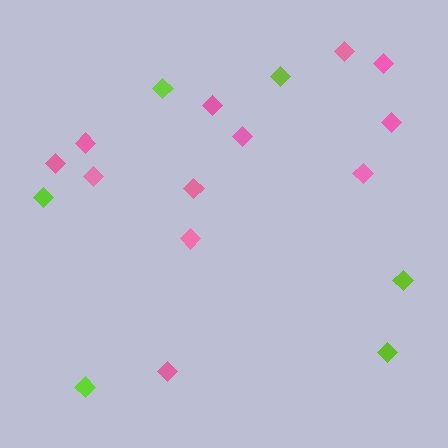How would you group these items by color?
There are 2 groups: one group of pink diamonds (12) and one group of lime diamonds (6).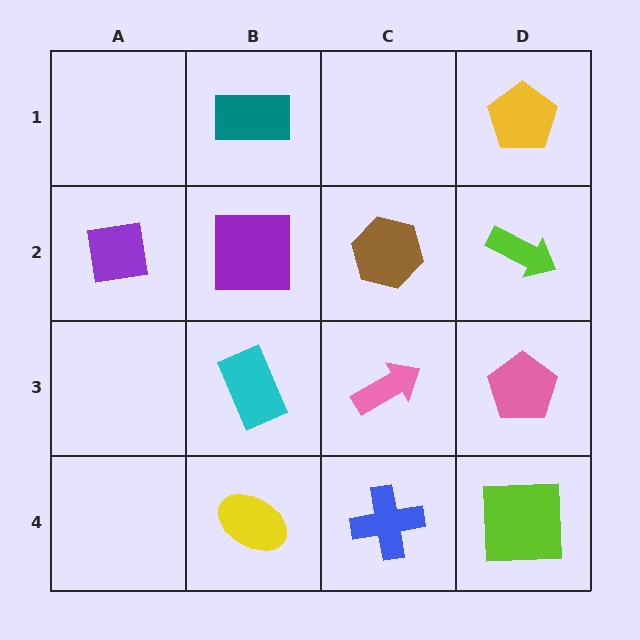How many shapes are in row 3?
3 shapes.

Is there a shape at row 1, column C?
No, that cell is empty.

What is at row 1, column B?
A teal rectangle.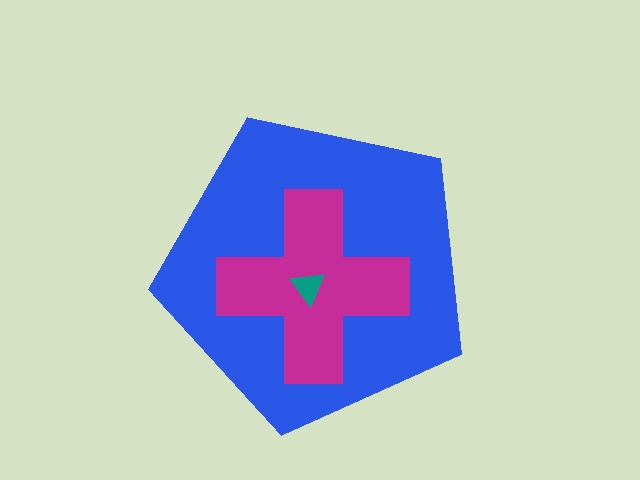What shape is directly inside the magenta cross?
The teal triangle.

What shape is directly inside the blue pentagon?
The magenta cross.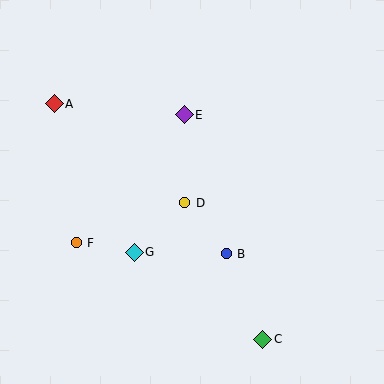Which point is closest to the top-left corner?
Point A is closest to the top-left corner.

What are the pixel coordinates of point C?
Point C is at (263, 339).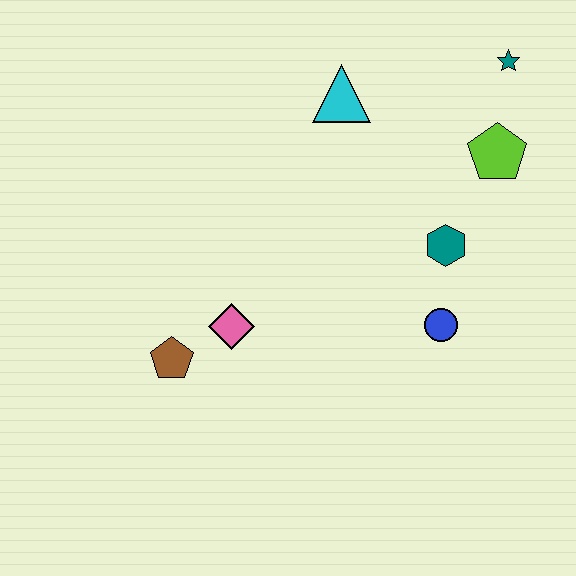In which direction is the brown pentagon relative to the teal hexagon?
The brown pentagon is to the left of the teal hexagon.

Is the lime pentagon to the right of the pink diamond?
Yes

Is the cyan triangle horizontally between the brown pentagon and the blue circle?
Yes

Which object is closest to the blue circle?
The teal hexagon is closest to the blue circle.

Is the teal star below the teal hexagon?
No